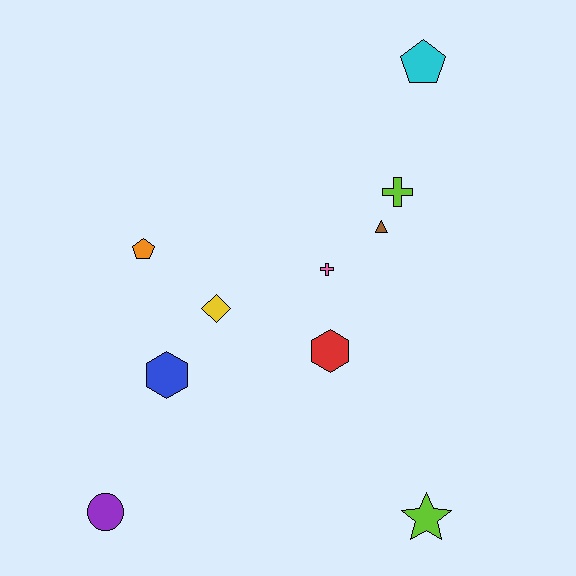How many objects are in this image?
There are 10 objects.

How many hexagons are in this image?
There are 2 hexagons.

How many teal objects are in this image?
There are no teal objects.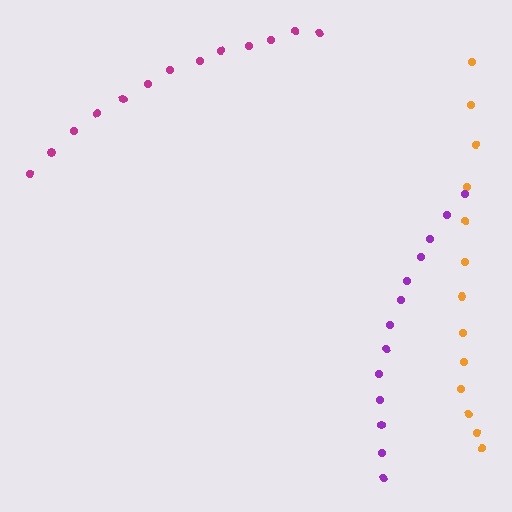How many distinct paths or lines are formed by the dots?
There are 3 distinct paths.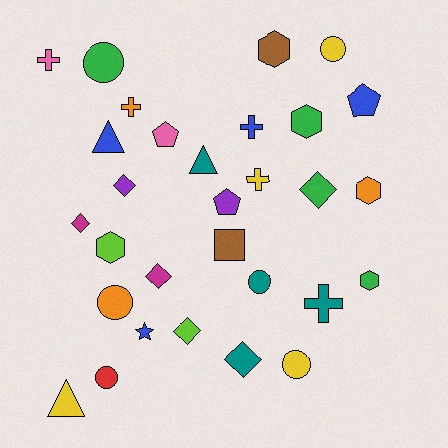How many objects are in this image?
There are 30 objects.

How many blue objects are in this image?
There are 4 blue objects.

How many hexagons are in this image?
There are 5 hexagons.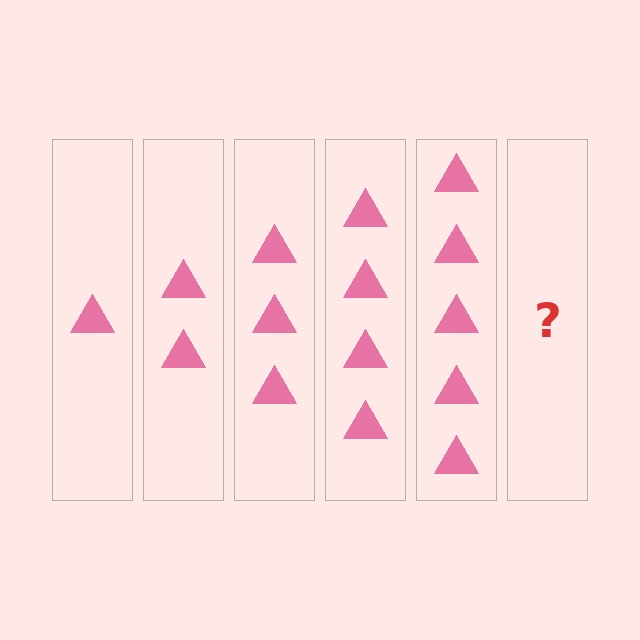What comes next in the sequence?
The next element should be 6 triangles.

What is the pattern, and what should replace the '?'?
The pattern is that each step adds one more triangle. The '?' should be 6 triangles.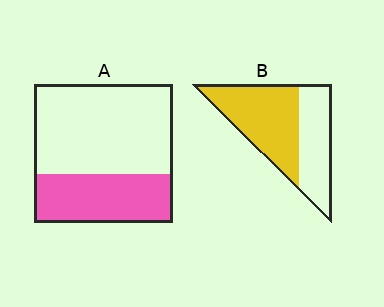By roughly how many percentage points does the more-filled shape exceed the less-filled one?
By roughly 25 percentage points (B over A).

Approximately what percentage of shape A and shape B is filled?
A is approximately 35% and B is approximately 60%.